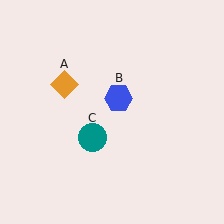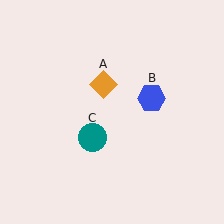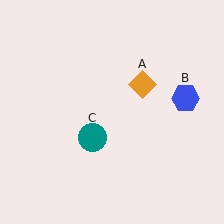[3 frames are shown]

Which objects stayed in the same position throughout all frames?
Teal circle (object C) remained stationary.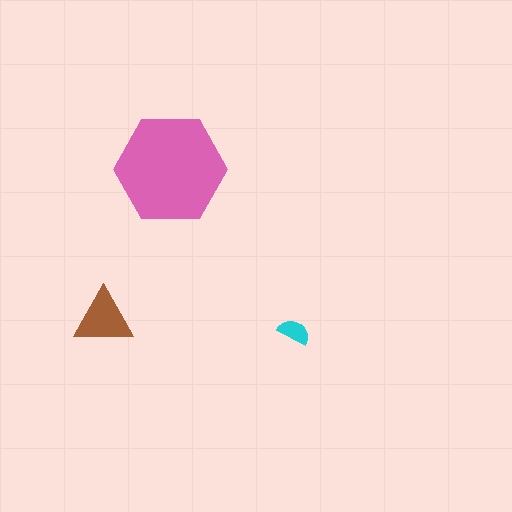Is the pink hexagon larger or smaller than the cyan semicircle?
Larger.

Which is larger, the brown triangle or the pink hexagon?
The pink hexagon.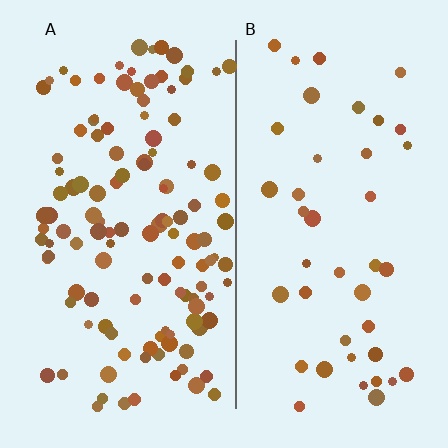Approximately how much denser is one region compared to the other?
Approximately 2.9× — region A over region B.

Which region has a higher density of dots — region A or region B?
A (the left).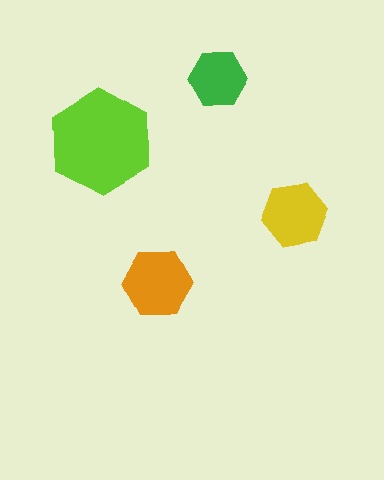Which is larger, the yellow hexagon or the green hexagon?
The yellow one.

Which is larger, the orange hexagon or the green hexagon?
The orange one.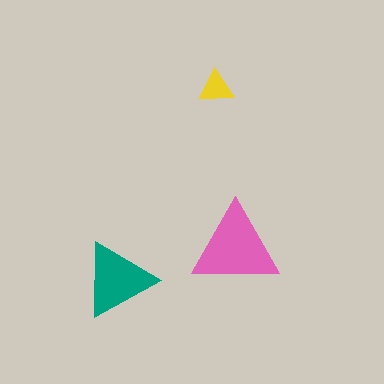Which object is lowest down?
The teal triangle is bottommost.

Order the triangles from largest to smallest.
the pink one, the teal one, the yellow one.